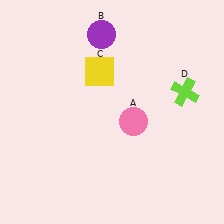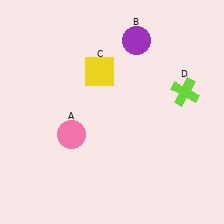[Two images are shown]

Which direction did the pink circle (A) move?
The pink circle (A) moved left.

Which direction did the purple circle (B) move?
The purple circle (B) moved right.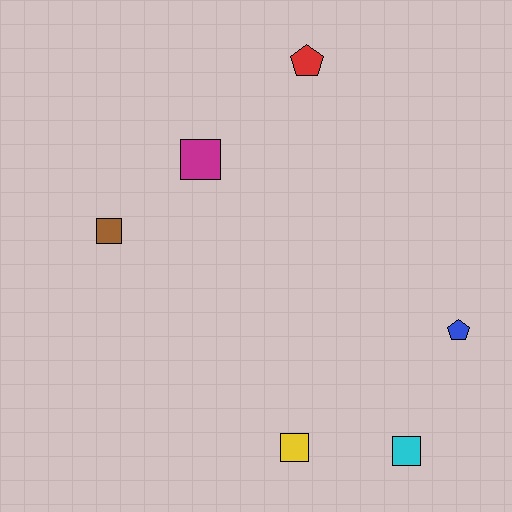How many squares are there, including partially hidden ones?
There are 4 squares.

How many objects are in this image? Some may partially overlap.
There are 6 objects.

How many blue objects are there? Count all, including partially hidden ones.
There is 1 blue object.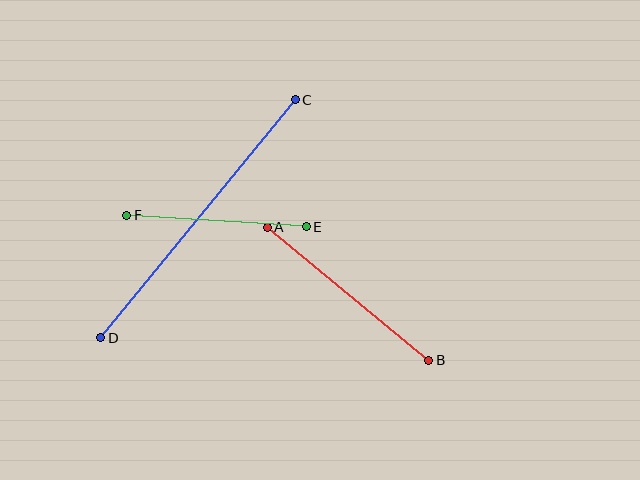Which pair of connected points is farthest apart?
Points C and D are farthest apart.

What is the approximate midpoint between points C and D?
The midpoint is at approximately (198, 219) pixels.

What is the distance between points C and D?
The distance is approximately 307 pixels.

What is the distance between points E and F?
The distance is approximately 180 pixels.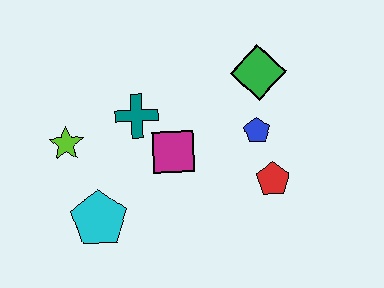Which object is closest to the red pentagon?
The blue pentagon is closest to the red pentagon.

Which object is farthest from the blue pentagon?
The lime star is farthest from the blue pentagon.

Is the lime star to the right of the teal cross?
No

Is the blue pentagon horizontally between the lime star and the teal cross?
No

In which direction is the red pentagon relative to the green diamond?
The red pentagon is below the green diamond.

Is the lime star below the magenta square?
No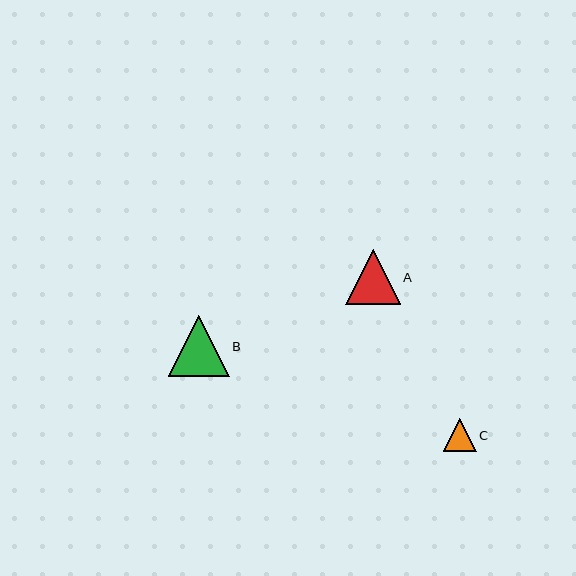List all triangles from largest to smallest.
From largest to smallest: B, A, C.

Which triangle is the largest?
Triangle B is the largest with a size of approximately 61 pixels.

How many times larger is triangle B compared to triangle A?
Triangle B is approximately 1.1 times the size of triangle A.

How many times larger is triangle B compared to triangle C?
Triangle B is approximately 1.9 times the size of triangle C.